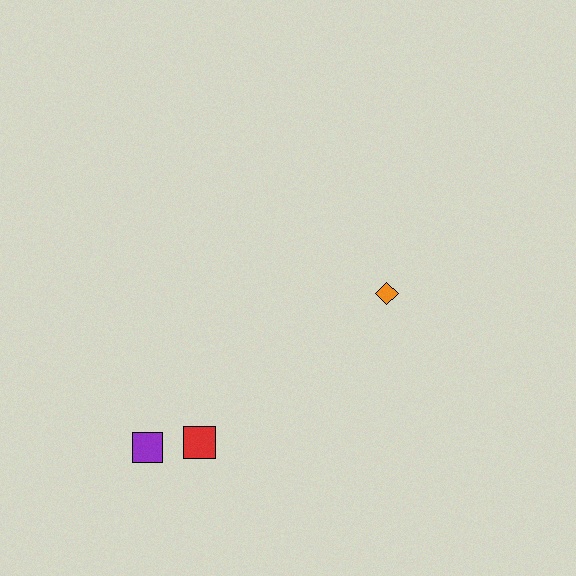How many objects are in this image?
There are 3 objects.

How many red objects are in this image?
There is 1 red object.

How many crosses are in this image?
There are no crosses.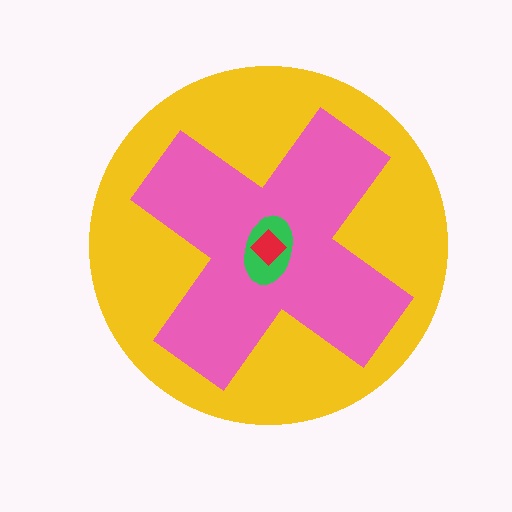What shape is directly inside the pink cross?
The green ellipse.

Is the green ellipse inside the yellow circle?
Yes.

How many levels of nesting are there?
4.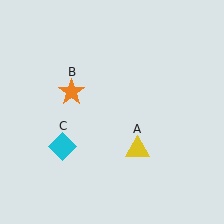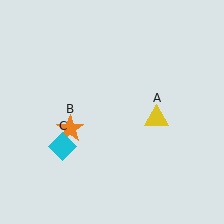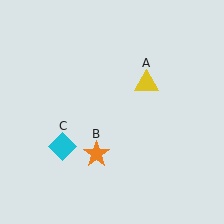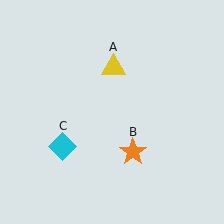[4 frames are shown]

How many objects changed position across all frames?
2 objects changed position: yellow triangle (object A), orange star (object B).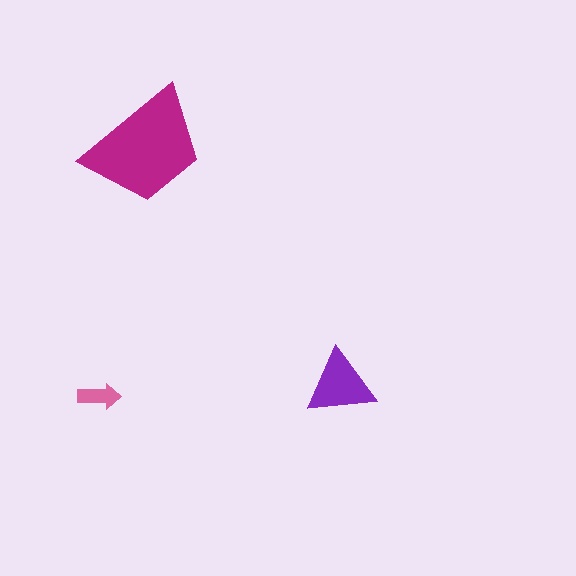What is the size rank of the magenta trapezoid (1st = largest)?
1st.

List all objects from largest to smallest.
The magenta trapezoid, the purple triangle, the pink arrow.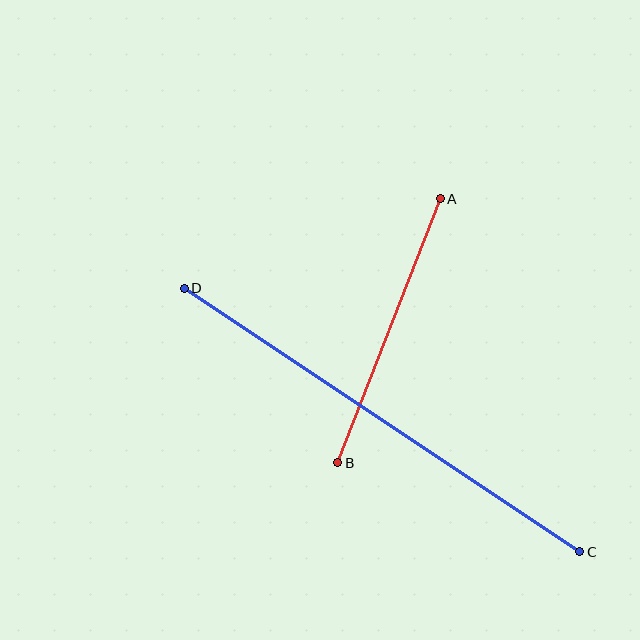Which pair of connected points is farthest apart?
Points C and D are farthest apart.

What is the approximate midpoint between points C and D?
The midpoint is at approximately (382, 420) pixels.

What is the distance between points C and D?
The distance is approximately 476 pixels.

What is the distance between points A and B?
The distance is approximately 283 pixels.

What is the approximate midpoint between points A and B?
The midpoint is at approximately (389, 331) pixels.